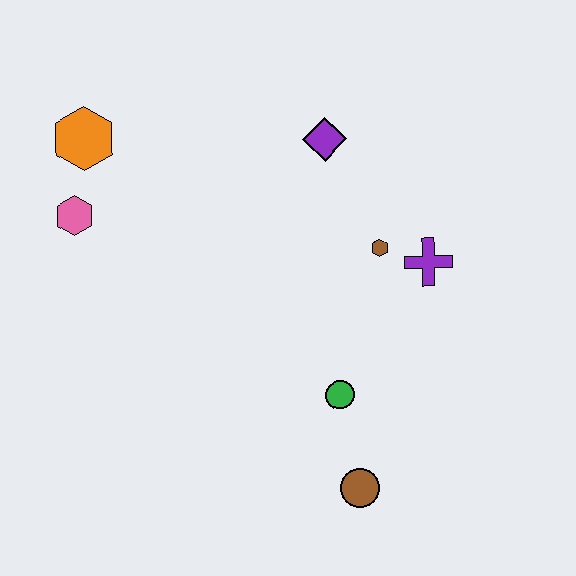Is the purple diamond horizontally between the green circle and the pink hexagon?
Yes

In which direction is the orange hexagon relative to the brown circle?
The orange hexagon is above the brown circle.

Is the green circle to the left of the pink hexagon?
No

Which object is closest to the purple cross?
The brown hexagon is closest to the purple cross.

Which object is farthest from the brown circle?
The orange hexagon is farthest from the brown circle.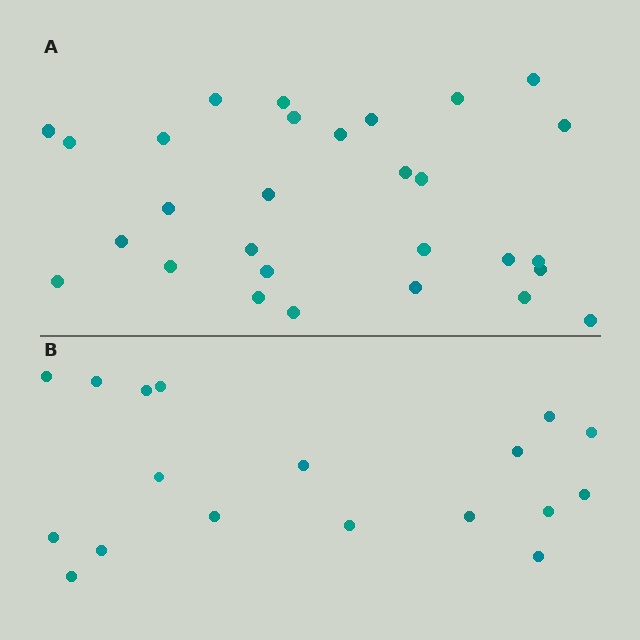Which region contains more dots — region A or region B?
Region A (the top region) has more dots.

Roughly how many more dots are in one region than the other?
Region A has roughly 12 or so more dots than region B.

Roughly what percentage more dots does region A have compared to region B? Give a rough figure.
About 60% more.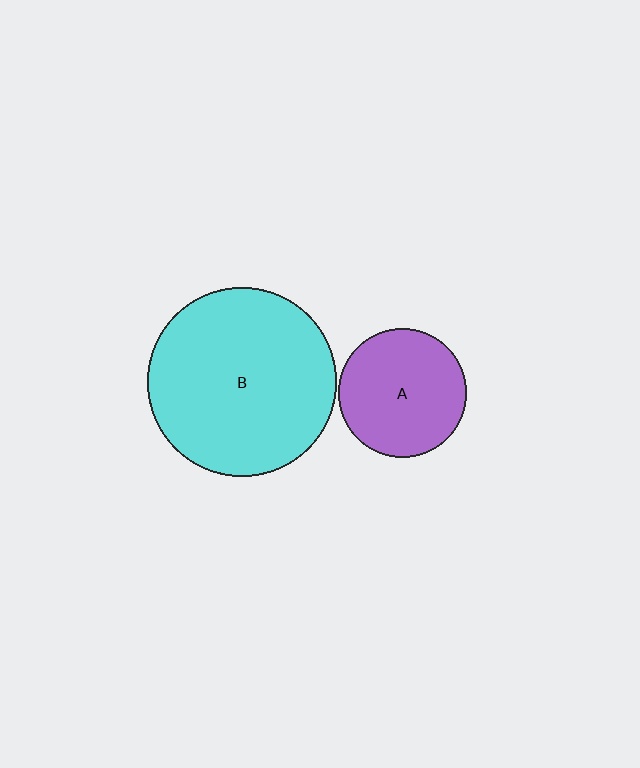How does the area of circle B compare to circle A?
Approximately 2.2 times.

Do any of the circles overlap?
No, none of the circles overlap.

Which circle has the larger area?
Circle B (cyan).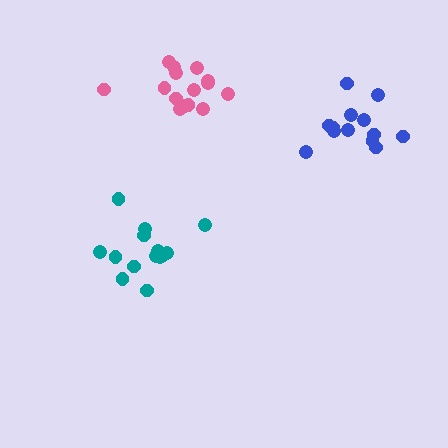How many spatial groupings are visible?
There are 3 spatial groupings.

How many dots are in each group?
Group 1: 15 dots, Group 2: 13 dots, Group 3: 15 dots (43 total).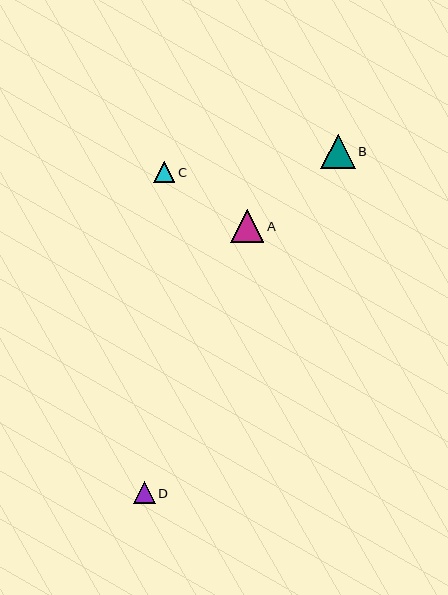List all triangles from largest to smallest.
From largest to smallest: B, A, D, C.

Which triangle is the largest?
Triangle B is the largest with a size of approximately 34 pixels.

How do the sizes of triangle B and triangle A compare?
Triangle B and triangle A are approximately the same size.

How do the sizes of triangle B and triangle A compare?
Triangle B and triangle A are approximately the same size.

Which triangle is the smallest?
Triangle C is the smallest with a size of approximately 21 pixels.